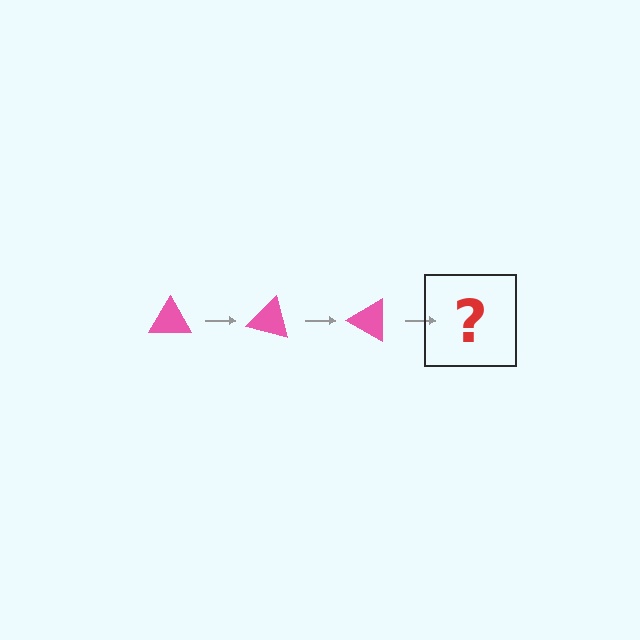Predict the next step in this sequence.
The next step is a pink triangle rotated 45 degrees.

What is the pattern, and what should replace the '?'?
The pattern is that the triangle rotates 15 degrees each step. The '?' should be a pink triangle rotated 45 degrees.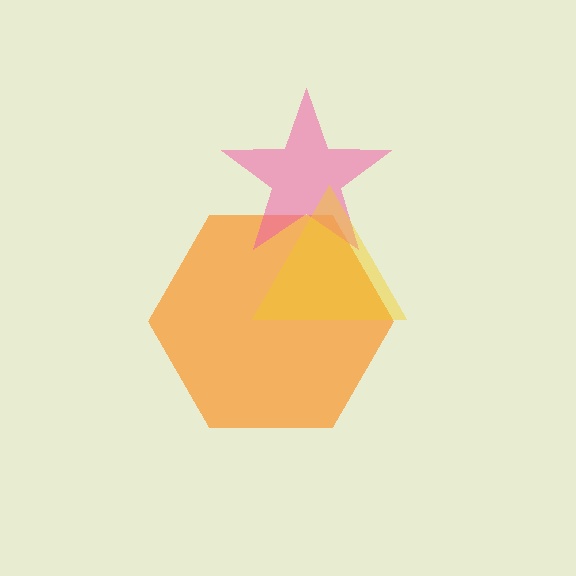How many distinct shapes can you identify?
There are 3 distinct shapes: an orange hexagon, a pink star, a yellow triangle.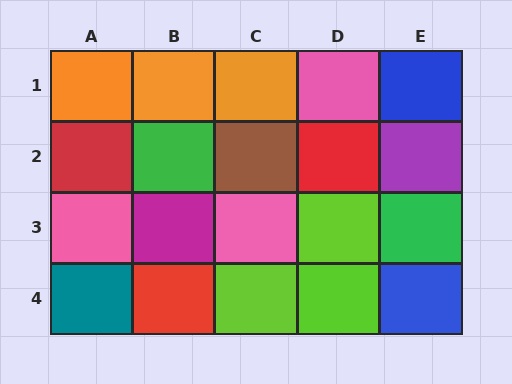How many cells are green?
2 cells are green.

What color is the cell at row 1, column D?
Pink.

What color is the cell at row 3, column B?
Magenta.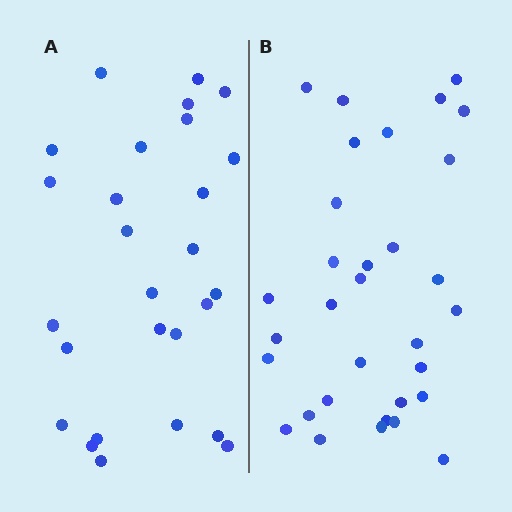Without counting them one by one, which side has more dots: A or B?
Region B (the right region) has more dots.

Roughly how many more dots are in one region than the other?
Region B has about 5 more dots than region A.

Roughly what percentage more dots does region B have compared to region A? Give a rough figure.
About 20% more.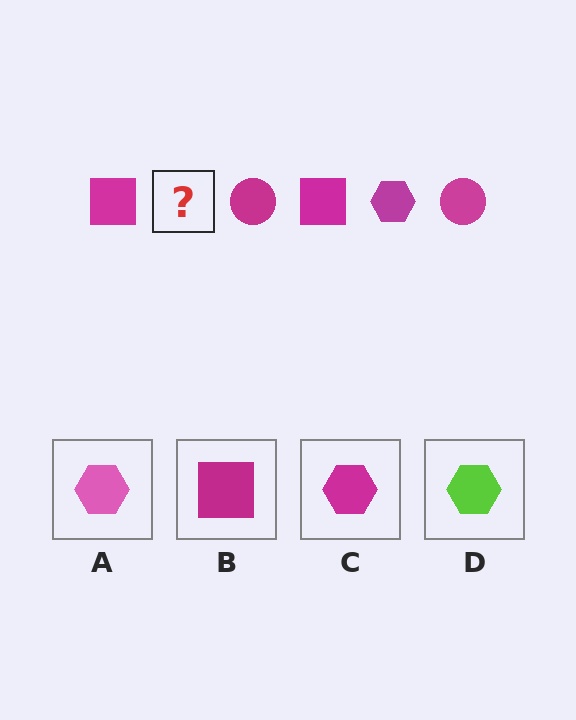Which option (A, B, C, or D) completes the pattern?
C.